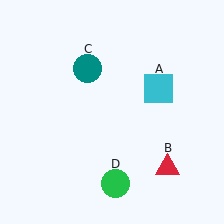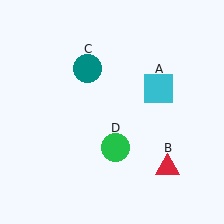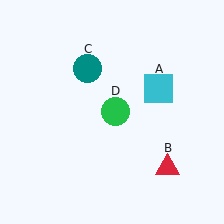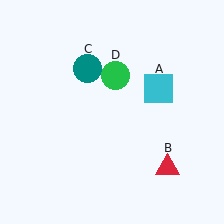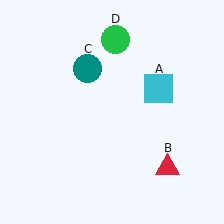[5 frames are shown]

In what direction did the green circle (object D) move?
The green circle (object D) moved up.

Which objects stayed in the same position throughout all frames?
Cyan square (object A) and red triangle (object B) and teal circle (object C) remained stationary.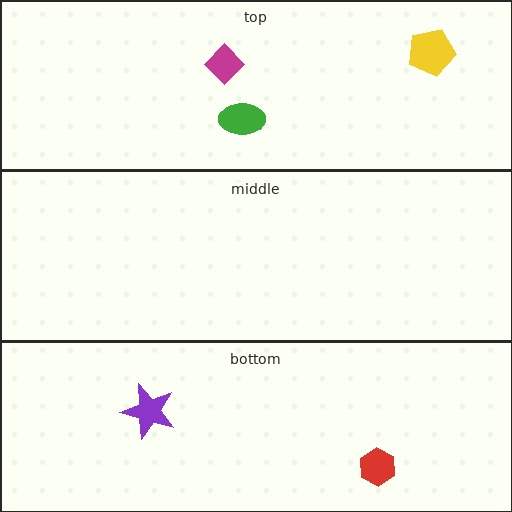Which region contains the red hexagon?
The bottom region.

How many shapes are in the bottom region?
2.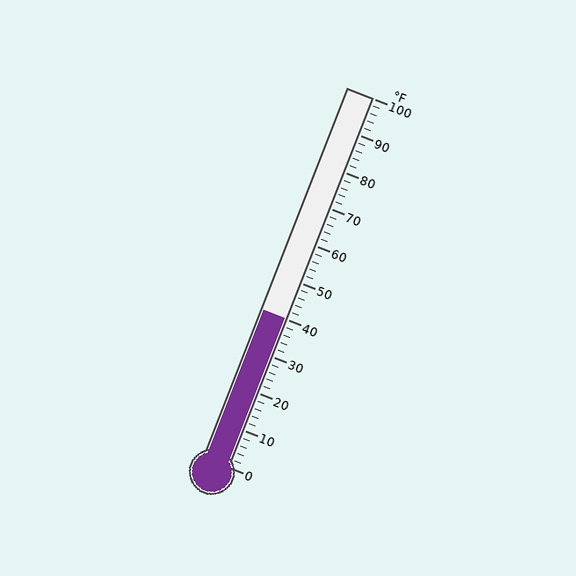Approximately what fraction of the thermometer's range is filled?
The thermometer is filled to approximately 40% of its range.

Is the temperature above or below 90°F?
The temperature is below 90°F.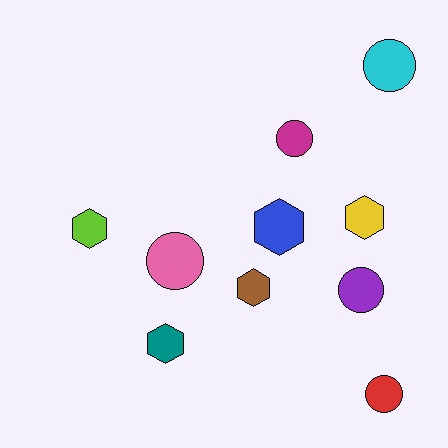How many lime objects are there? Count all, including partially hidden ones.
There is 1 lime object.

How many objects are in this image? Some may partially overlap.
There are 10 objects.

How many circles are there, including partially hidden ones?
There are 5 circles.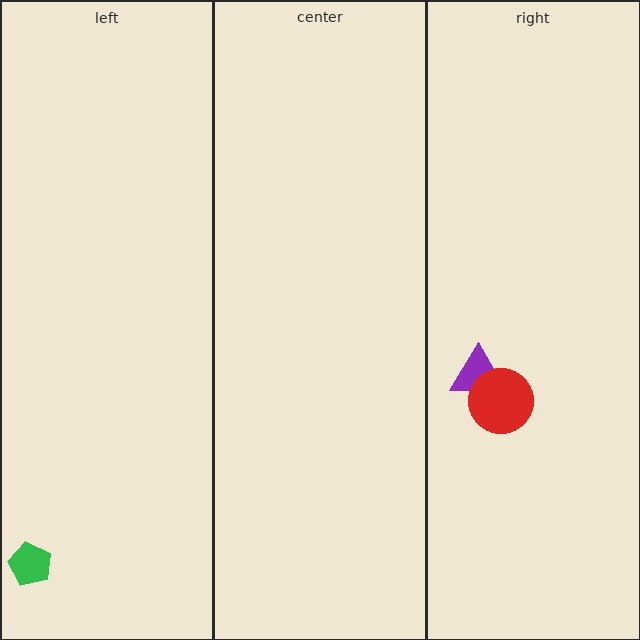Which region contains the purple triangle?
The right region.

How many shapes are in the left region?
1.